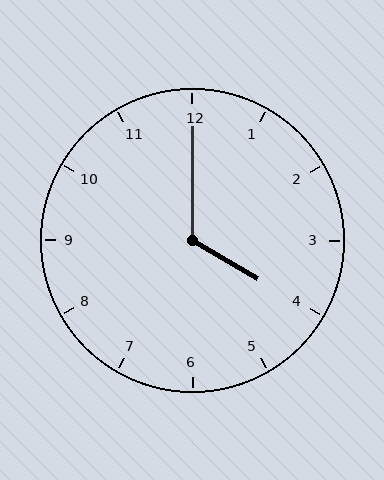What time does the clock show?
4:00.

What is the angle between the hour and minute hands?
Approximately 120 degrees.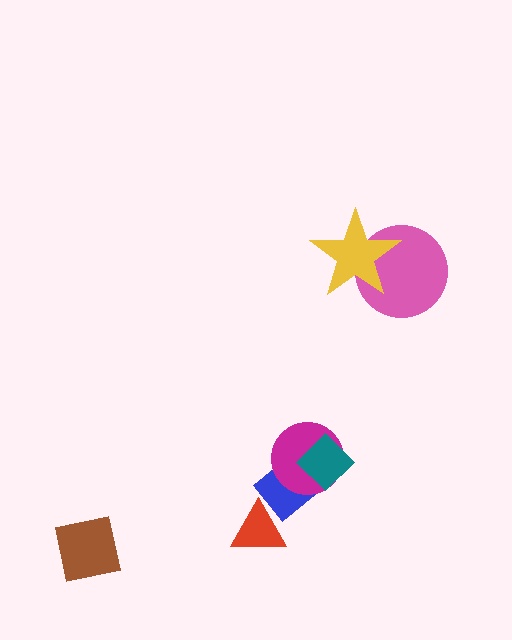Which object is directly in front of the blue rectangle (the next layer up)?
The magenta circle is directly in front of the blue rectangle.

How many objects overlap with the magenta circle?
2 objects overlap with the magenta circle.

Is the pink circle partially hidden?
Yes, it is partially covered by another shape.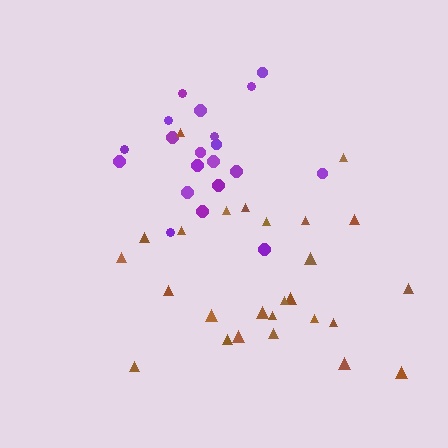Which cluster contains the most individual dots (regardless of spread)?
Brown (26).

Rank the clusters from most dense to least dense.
brown, purple.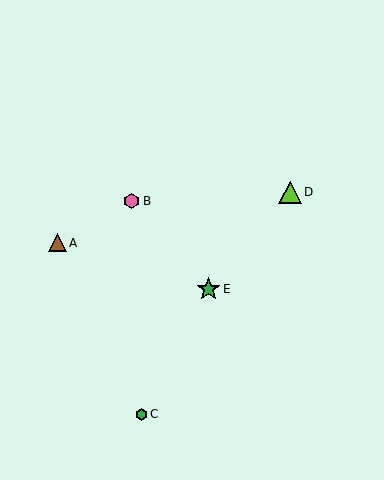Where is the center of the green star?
The center of the green star is at (208, 289).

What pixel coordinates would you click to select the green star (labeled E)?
Click at (208, 289) to select the green star E.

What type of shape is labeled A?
Shape A is a brown triangle.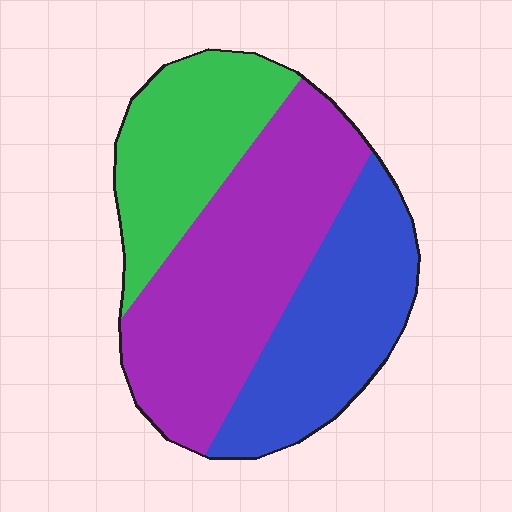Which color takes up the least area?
Green, at roughly 25%.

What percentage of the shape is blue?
Blue takes up about one third (1/3) of the shape.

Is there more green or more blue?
Blue.